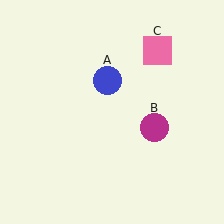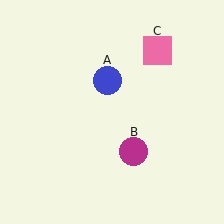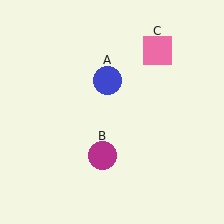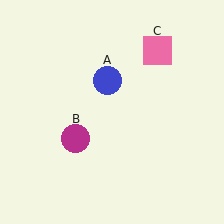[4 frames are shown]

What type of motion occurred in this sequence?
The magenta circle (object B) rotated clockwise around the center of the scene.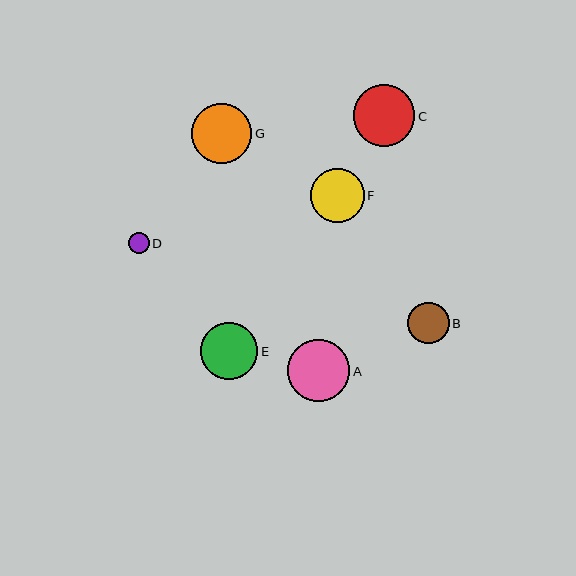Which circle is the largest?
Circle A is the largest with a size of approximately 62 pixels.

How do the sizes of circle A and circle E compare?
Circle A and circle E are approximately the same size.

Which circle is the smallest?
Circle D is the smallest with a size of approximately 21 pixels.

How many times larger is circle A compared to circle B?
Circle A is approximately 1.5 times the size of circle B.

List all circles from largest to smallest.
From largest to smallest: A, C, G, E, F, B, D.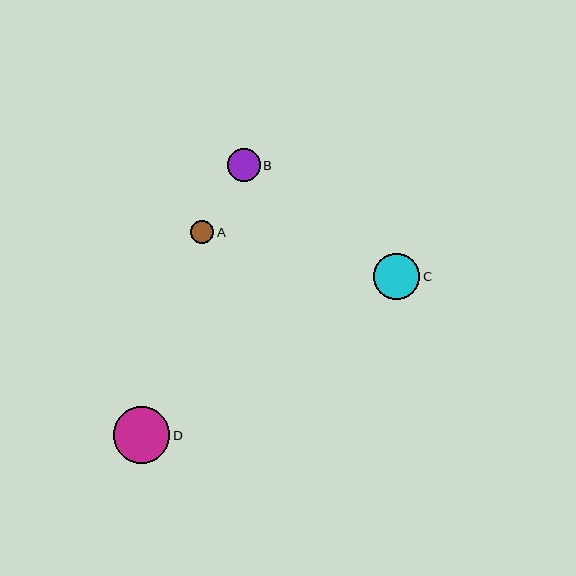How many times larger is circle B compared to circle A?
Circle B is approximately 1.4 times the size of circle A.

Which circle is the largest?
Circle D is the largest with a size of approximately 57 pixels.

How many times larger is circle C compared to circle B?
Circle C is approximately 1.4 times the size of circle B.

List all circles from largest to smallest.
From largest to smallest: D, C, B, A.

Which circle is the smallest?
Circle A is the smallest with a size of approximately 23 pixels.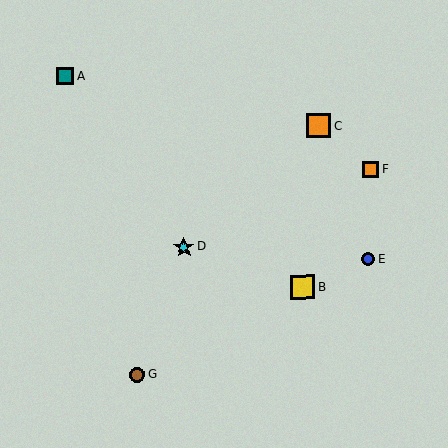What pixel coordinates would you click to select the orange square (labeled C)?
Click at (319, 126) to select the orange square C.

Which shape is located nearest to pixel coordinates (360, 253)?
The blue circle (labeled E) at (368, 259) is nearest to that location.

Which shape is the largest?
The orange square (labeled C) is the largest.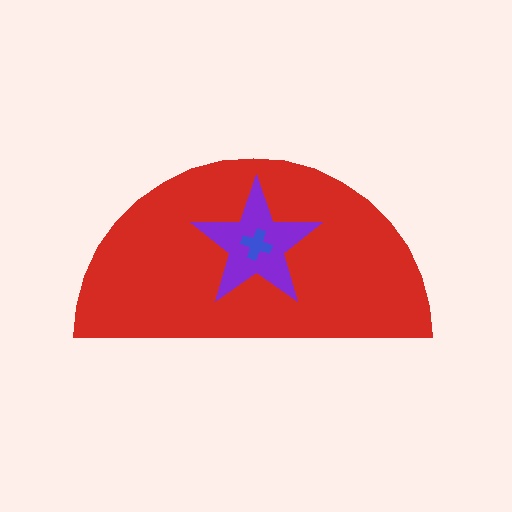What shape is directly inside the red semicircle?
The purple star.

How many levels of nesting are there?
3.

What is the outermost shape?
The red semicircle.